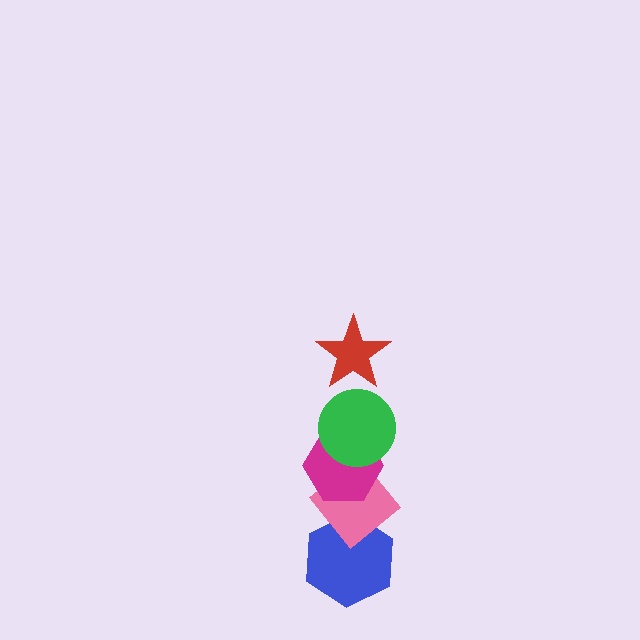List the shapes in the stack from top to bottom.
From top to bottom: the red star, the green circle, the magenta hexagon, the pink diamond, the blue hexagon.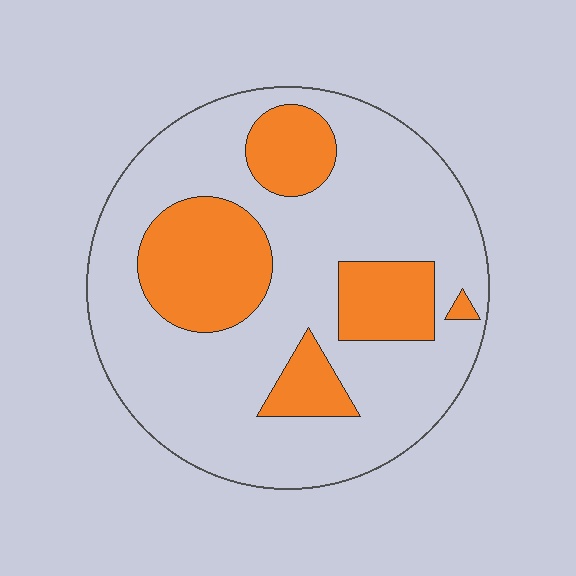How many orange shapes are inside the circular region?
5.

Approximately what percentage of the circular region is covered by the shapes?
Approximately 25%.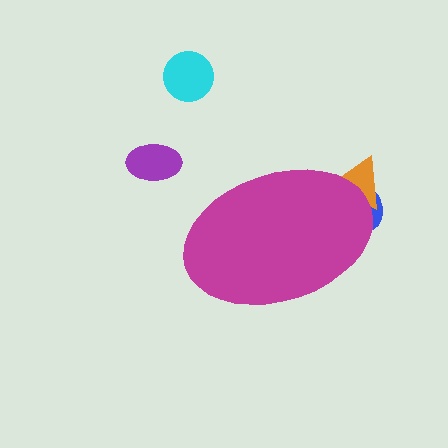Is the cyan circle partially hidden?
No, the cyan circle is fully visible.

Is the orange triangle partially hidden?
Yes, the orange triangle is partially hidden behind the magenta ellipse.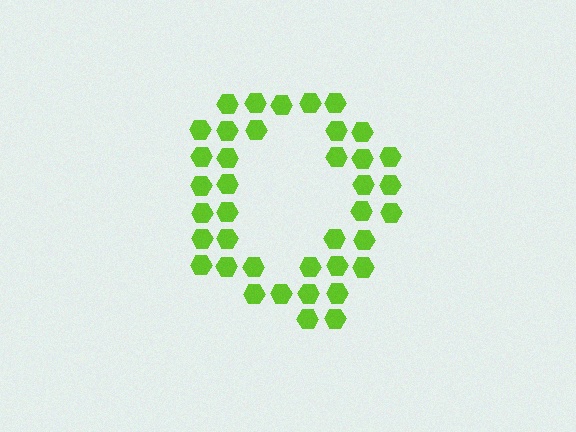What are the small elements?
The small elements are hexagons.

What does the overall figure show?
The overall figure shows the letter Q.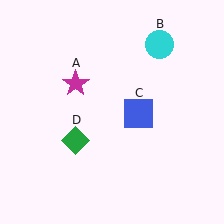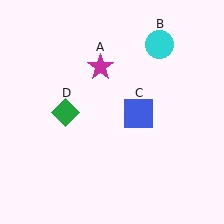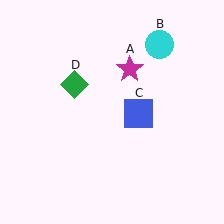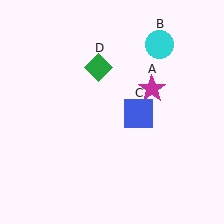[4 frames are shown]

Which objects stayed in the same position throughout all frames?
Cyan circle (object B) and blue square (object C) remained stationary.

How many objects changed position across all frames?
2 objects changed position: magenta star (object A), green diamond (object D).